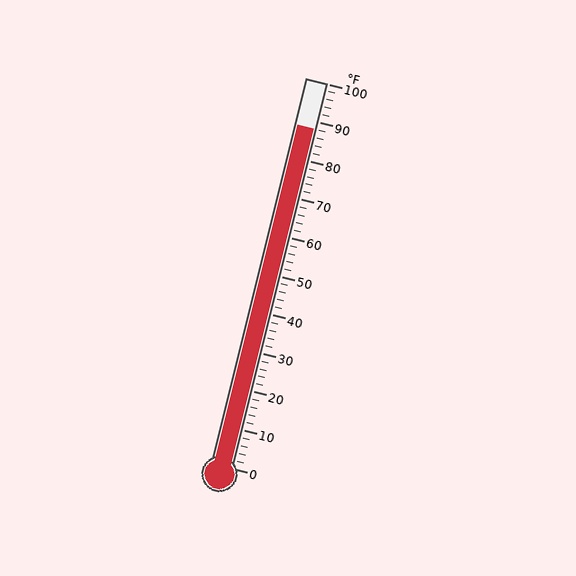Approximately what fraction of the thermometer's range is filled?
The thermometer is filled to approximately 90% of its range.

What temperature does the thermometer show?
The thermometer shows approximately 88°F.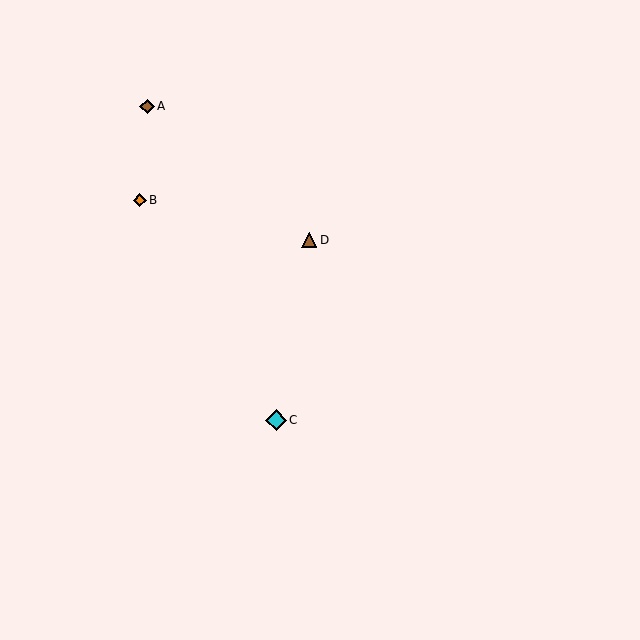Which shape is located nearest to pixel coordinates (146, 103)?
The brown diamond (labeled A) at (147, 106) is nearest to that location.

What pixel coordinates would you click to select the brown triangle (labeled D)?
Click at (309, 240) to select the brown triangle D.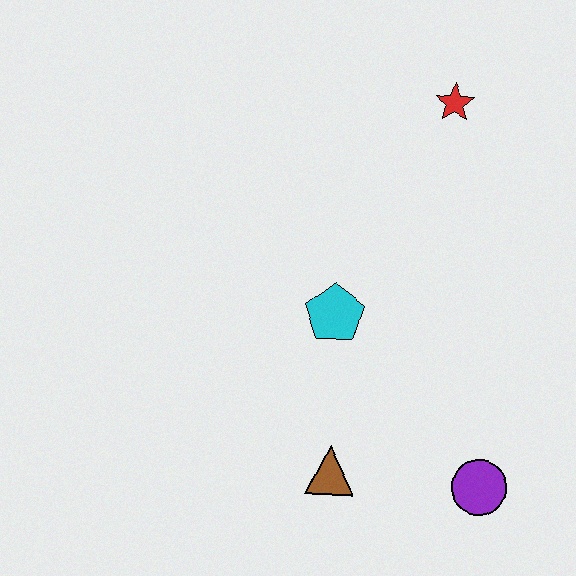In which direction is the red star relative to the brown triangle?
The red star is above the brown triangle.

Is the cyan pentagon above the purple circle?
Yes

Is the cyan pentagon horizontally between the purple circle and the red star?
No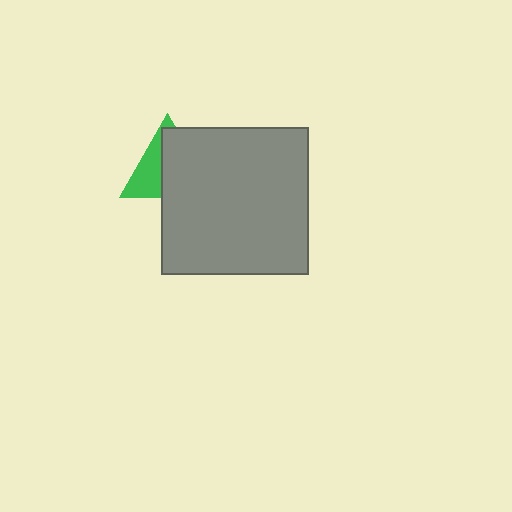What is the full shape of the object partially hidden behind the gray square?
The partially hidden object is a green triangle.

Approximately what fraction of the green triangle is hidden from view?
Roughly 59% of the green triangle is hidden behind the gray square.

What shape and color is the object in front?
The object in front is a gray square.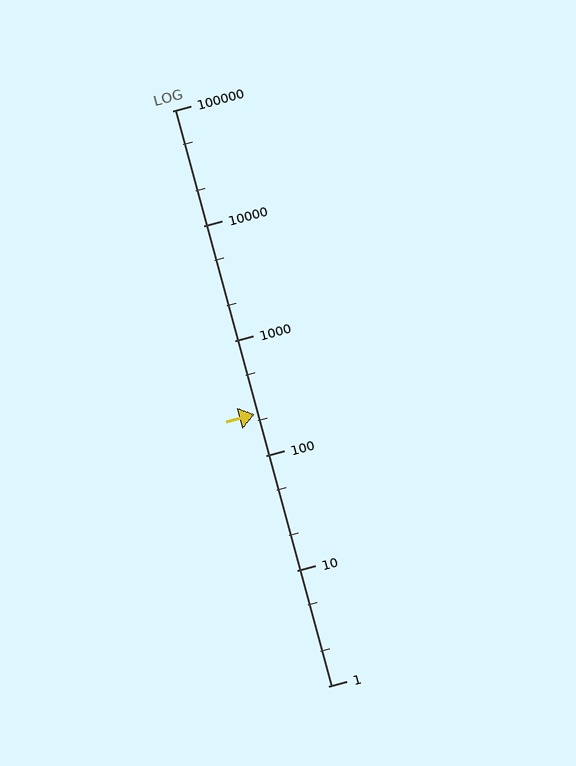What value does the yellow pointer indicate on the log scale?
The pointer indicates approximately 230.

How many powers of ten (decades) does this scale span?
The scale spans 5 decades, from 1 to 100000.